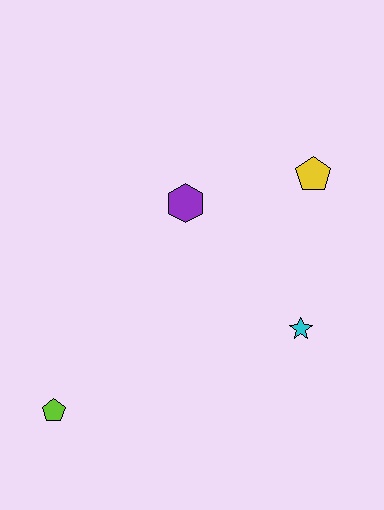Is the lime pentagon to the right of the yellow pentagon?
No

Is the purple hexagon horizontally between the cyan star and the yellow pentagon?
No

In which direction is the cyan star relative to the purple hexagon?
The cyan star is below the purple hexagon.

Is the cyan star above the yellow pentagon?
No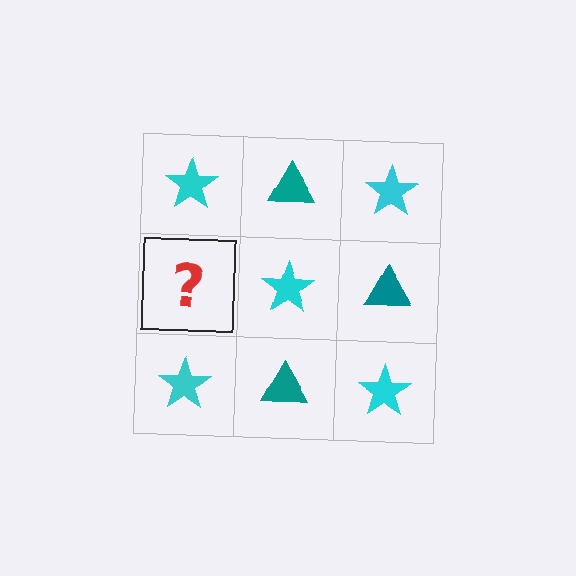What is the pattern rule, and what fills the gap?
The rule is that it alternates cyan star and teal triangle in a checkerboard pattern. The gap should be filled with a teal triangle.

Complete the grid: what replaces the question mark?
The question mark should be replaced with a teal triangle.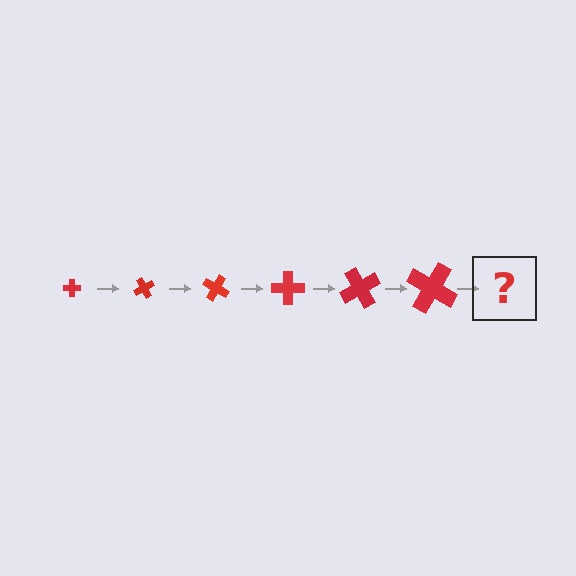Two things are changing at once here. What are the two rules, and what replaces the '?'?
The two rules are that the cross grows larger each step and it rotates 60 degrees each step. The '?' should be a cross, larger than the previous one and rotated 360 degrees from the start.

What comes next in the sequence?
The next element should be a cross, larger than the previous one and rotated 360 degrees from the start.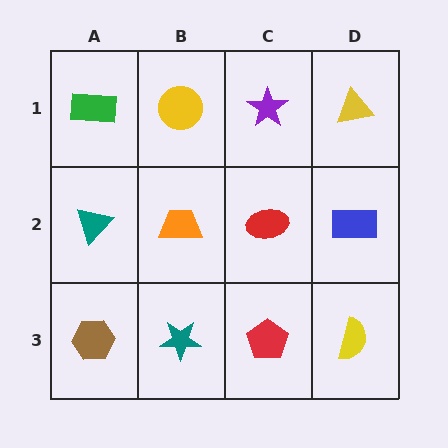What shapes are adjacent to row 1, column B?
An orange trapezoid (row 2, column B), a green rectangle (row 1, column A), a purple star (row 1, column C).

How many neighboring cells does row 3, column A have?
2.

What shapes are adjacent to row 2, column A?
A green rectangle (row 1, column A), a brown hexagon (row 3, column A), an orange trapezoid (row 2, column B).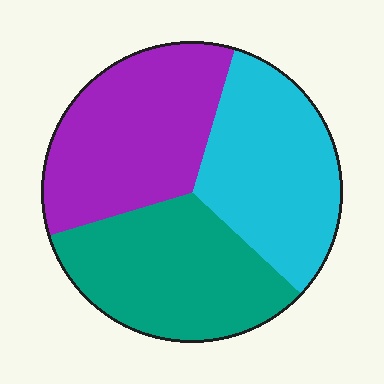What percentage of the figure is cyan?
Cyan covers around 30% of the figure.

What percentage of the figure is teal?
Teal takes up about one third (1/3) of the figure.